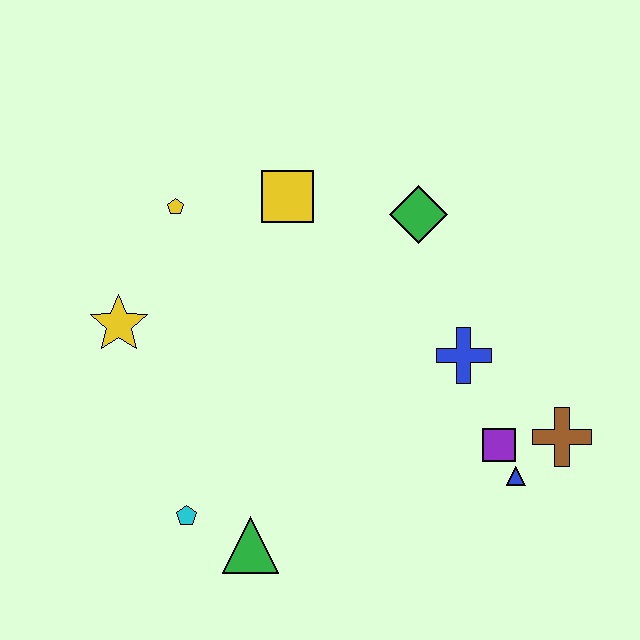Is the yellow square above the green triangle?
Yes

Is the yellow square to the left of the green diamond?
Yes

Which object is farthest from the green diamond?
The cyan pentagon is farthest from the green diamond.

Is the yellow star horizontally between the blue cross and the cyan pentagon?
No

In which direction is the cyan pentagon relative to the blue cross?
The cyan pentagon is to the left of the blue cross.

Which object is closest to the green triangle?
The cyan pentagon is closest to the green triangle.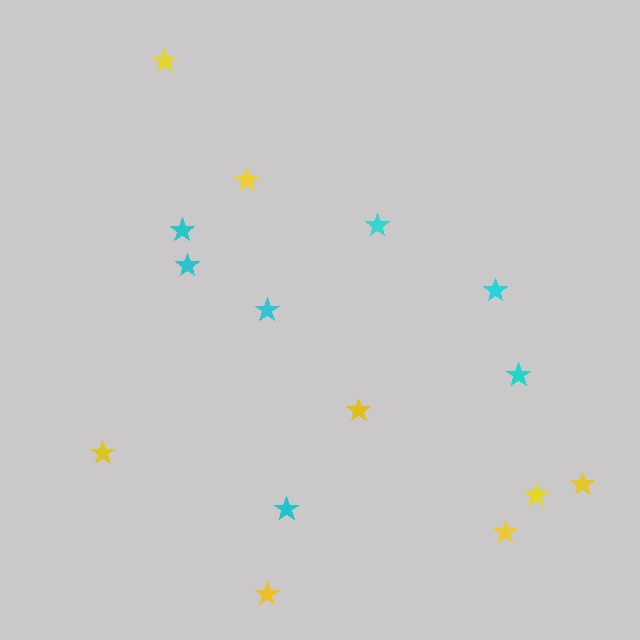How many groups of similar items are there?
There are 2 groups: one group of cyan stars (7) and one group of yellow stars (8).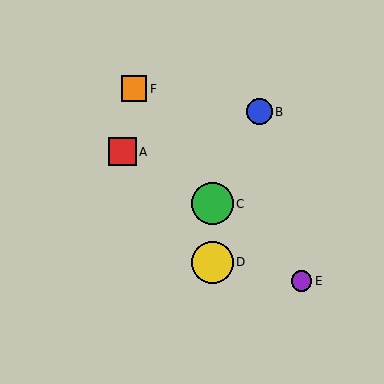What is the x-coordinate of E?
Object E is at x≈301.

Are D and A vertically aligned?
No, D is at x≈212 and A is at x≈122.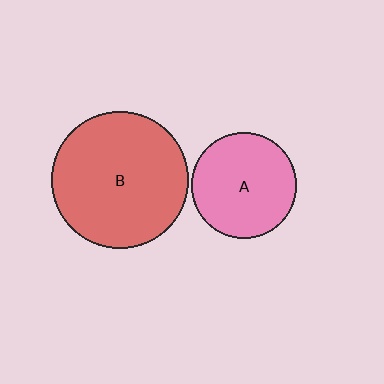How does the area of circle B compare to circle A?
Approximately 1.7 times.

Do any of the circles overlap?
No, none of the circles overlap.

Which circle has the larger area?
Circle B (red).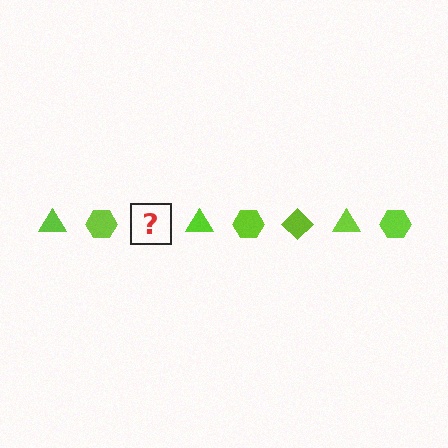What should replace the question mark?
The question mark should be replaced with a lime diamond.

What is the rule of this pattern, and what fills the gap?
The rule is that the pattern cycles through triangle, hexagon, diamond shapes in lime. The gap should be filled with a lime diamond.